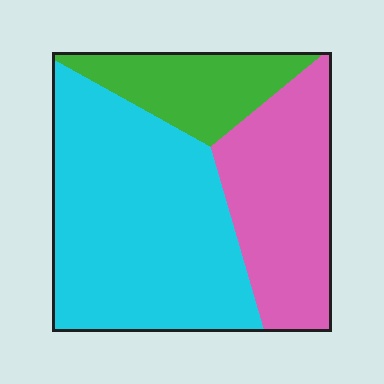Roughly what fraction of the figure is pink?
Pink covers roughly 30% of the figure.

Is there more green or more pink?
Pink.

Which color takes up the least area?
Green, at roughly 15%.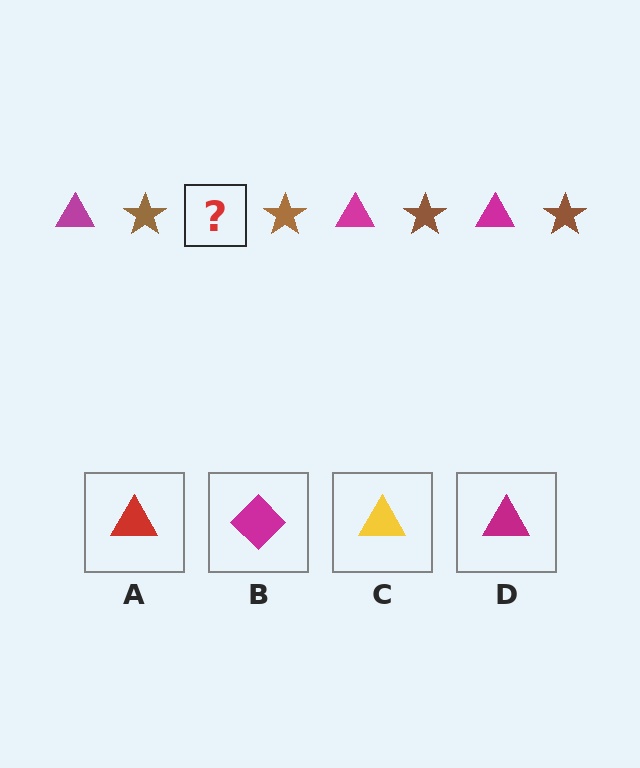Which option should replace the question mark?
Option D.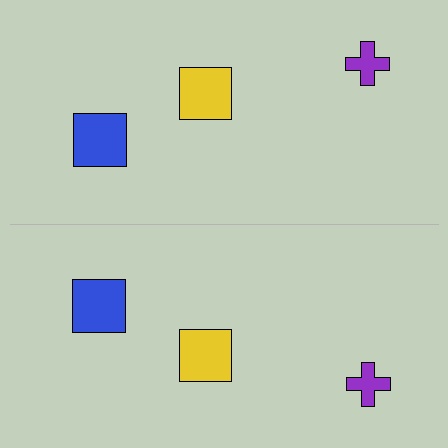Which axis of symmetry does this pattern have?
The pattern has a horizontal axis of symmetry running through the center of the image.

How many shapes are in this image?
There are 6 shapes in this image.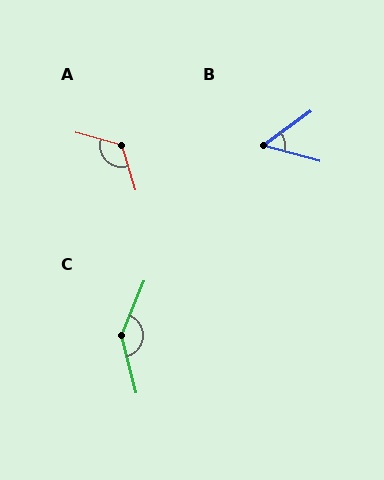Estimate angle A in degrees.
Approximately 122 degrees.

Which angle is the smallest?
B, at approximately 52 degrees.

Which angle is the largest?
C, at approximately 143 degrees.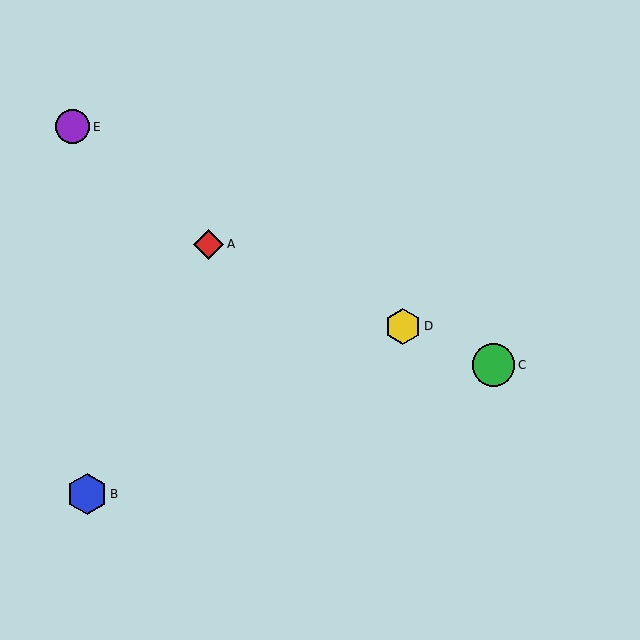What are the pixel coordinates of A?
Object A is at (209, 244).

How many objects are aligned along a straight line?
3 objects (A, C, D) are aligned along a straight line.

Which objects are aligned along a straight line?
Objects A, C, D are aligned along a straight line.